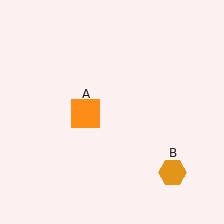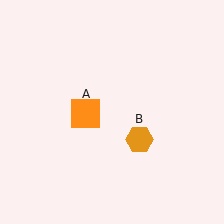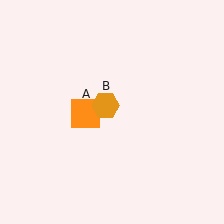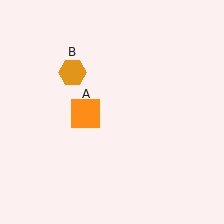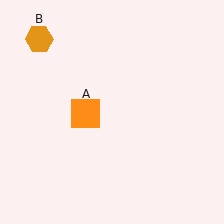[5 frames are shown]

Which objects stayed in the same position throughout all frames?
Orange square (object A) remained stationary.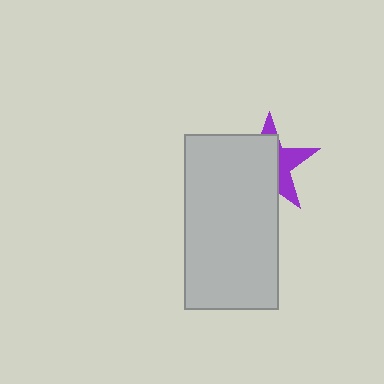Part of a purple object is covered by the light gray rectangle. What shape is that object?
It is a star.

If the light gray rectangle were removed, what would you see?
You would see the complete purple star.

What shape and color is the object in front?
The object in front is a light gray rectangle.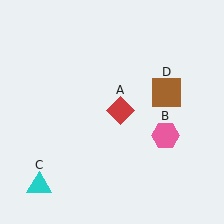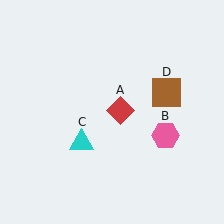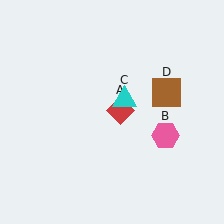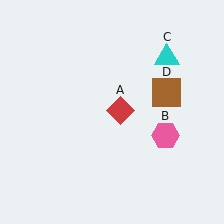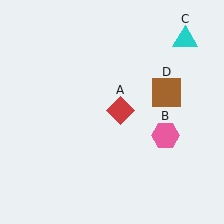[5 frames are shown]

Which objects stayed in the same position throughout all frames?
Red diamond (object A) and pink hexagon (object B) and brown square (object D) remained stationary.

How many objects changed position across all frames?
1 object changed position: cyan triangle (object C).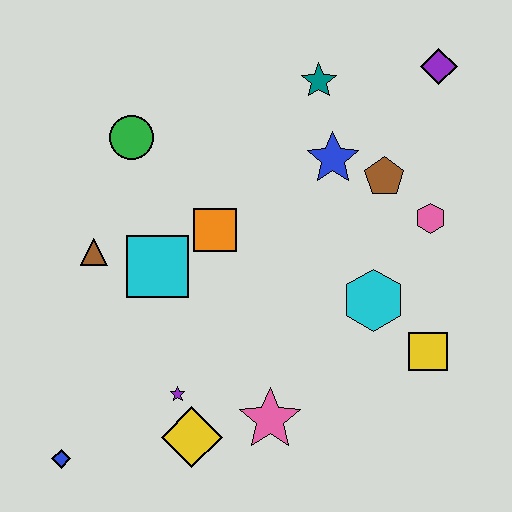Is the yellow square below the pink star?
No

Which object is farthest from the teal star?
The blue diamond is farthest from the teal star.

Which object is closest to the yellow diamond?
The purple star is closest to the yellow diamond.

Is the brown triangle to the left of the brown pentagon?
Yes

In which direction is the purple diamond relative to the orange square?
The purple diamond is to the right of the orange square.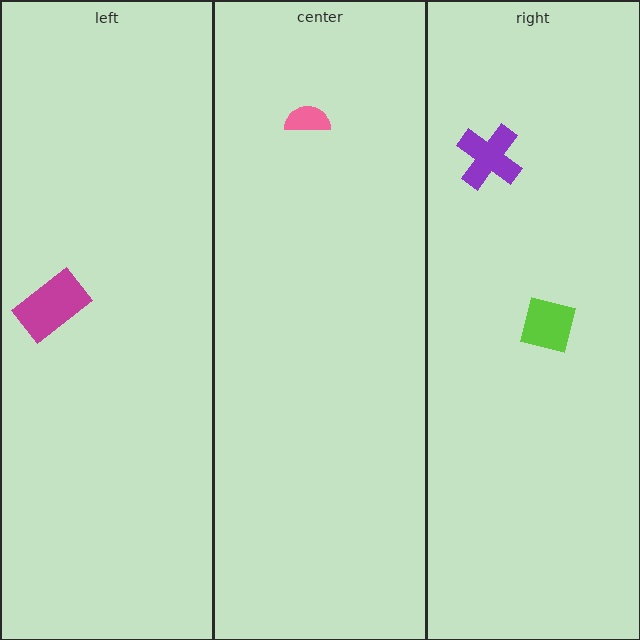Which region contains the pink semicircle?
The center region.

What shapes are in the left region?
The magenta rectangle.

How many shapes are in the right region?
2.